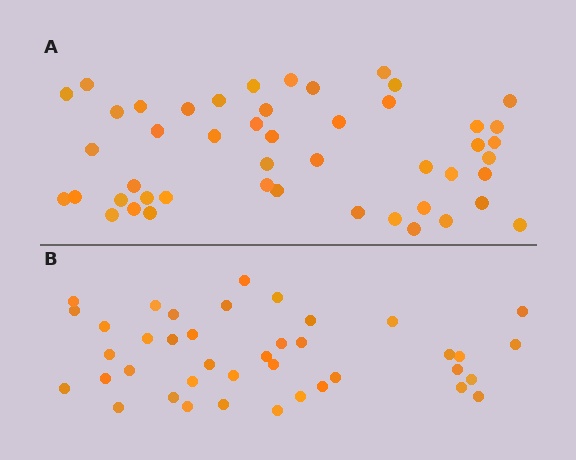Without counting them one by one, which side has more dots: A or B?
Region A (the top region) has more dots.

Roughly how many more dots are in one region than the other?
Region A has roughly 8 or so more dots than region B.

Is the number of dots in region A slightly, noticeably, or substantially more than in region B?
Region A has only slightly more — the two regions are fairly close. The ratio is roughly 1.2 to 1.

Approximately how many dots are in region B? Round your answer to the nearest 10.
About 40 dots.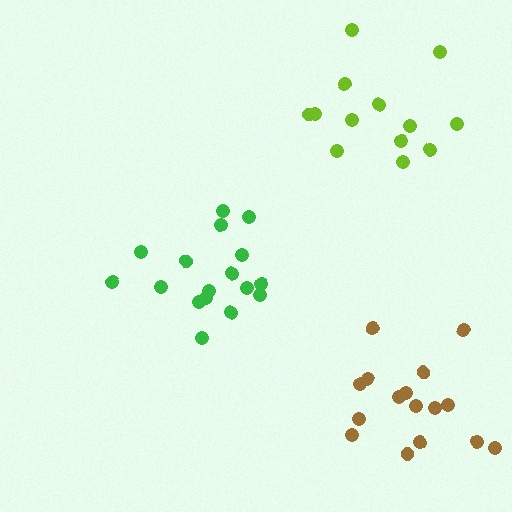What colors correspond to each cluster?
The clusters are colored: green, lime, brown.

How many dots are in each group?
Group 1: 17 dots, Group 2: 13 dots, Group 3: 16 dots (46 total).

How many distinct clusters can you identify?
There are 3 distinct clusters.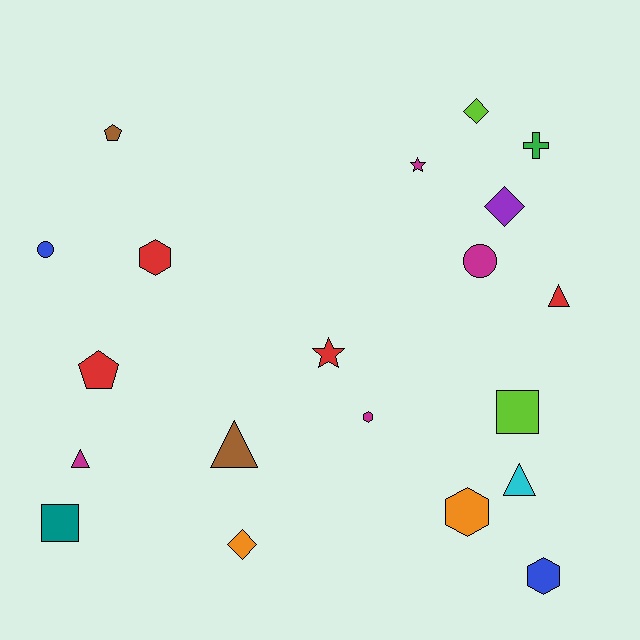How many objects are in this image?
There are 20 objects.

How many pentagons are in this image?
There are 2 pentagons.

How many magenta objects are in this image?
There are 4 magenta objects.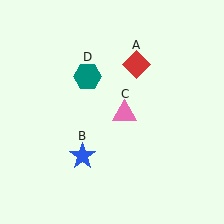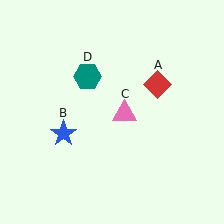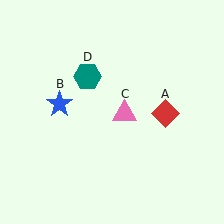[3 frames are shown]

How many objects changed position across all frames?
2 objects changed position: red diamond (object A), blue star (object B).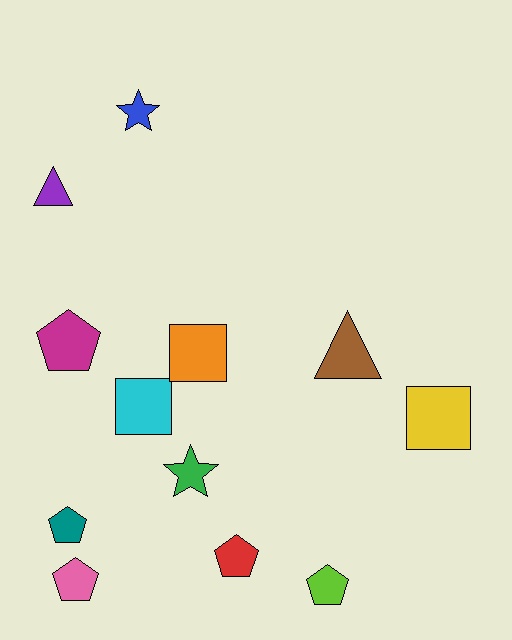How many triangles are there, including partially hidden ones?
There are 2 triangles.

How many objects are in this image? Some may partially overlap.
There are 12 objects.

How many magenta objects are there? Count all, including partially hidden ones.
There is 1 magenta object.